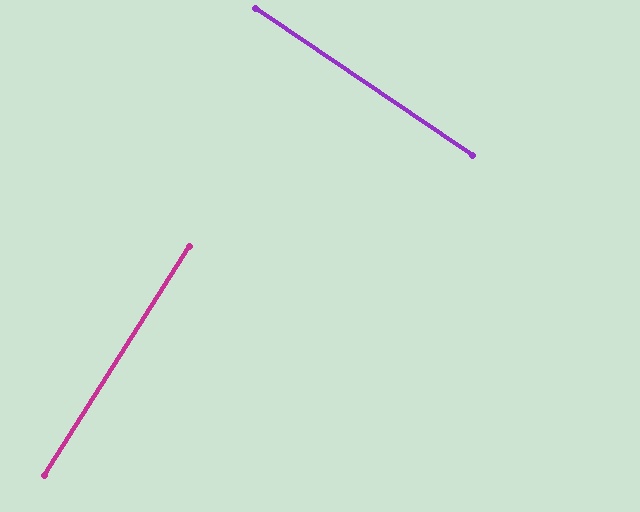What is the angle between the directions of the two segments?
Approximately 88 degrees.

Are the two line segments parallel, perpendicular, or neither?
Perpendicular — they meet at approximately 88°.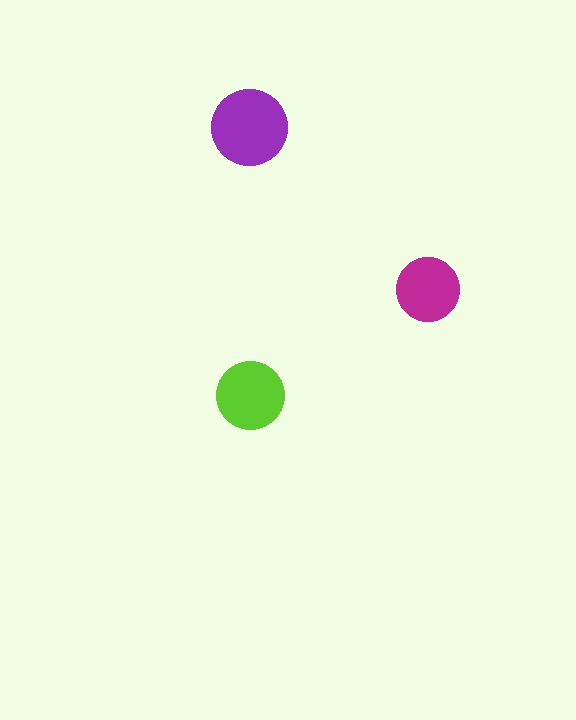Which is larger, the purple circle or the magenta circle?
The purple one.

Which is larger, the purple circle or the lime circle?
The purple one.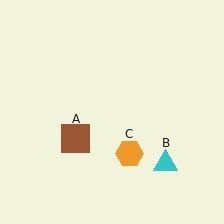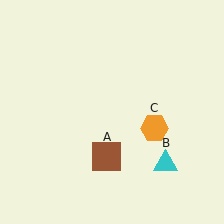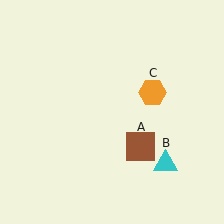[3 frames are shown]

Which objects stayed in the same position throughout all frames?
Cyan triangle (object B) remained stationary.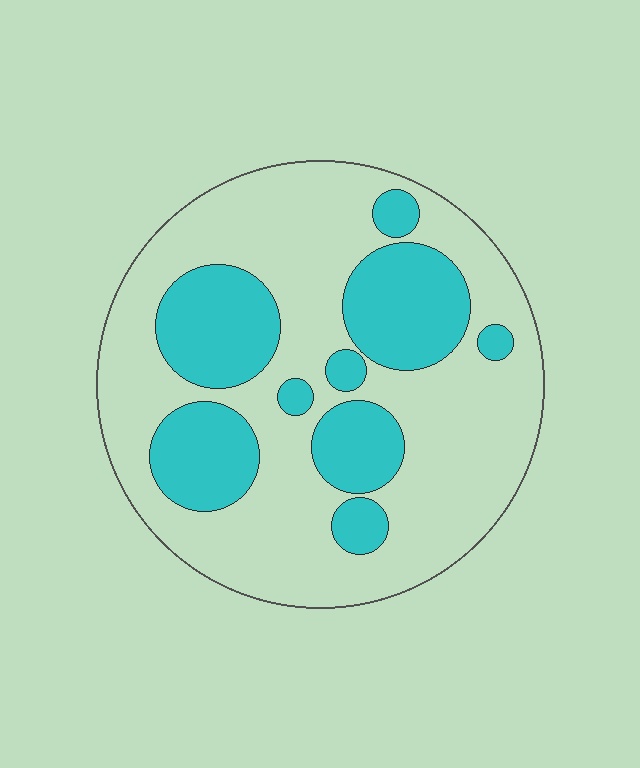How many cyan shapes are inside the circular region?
9.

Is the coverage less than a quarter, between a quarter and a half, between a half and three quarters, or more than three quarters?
Between a quarter and a half.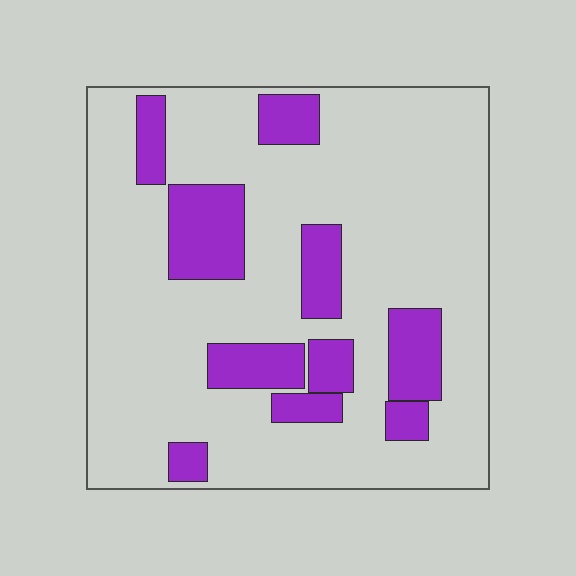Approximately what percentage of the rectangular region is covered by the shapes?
Approximately 20%.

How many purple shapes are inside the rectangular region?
10.